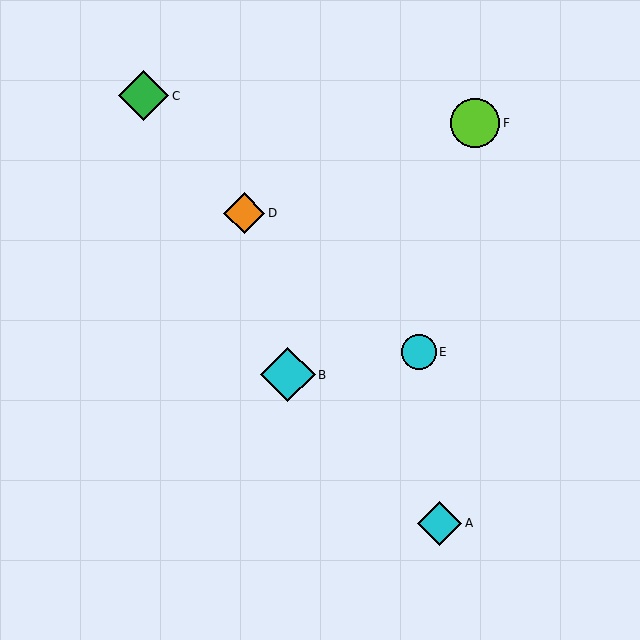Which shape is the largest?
The cyan diamond (labeled B) is the largest.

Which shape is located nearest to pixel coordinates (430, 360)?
The cyan circle (labeled E) at (419, 352) is nearest to that location.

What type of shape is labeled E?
Shape E is a cyan circle.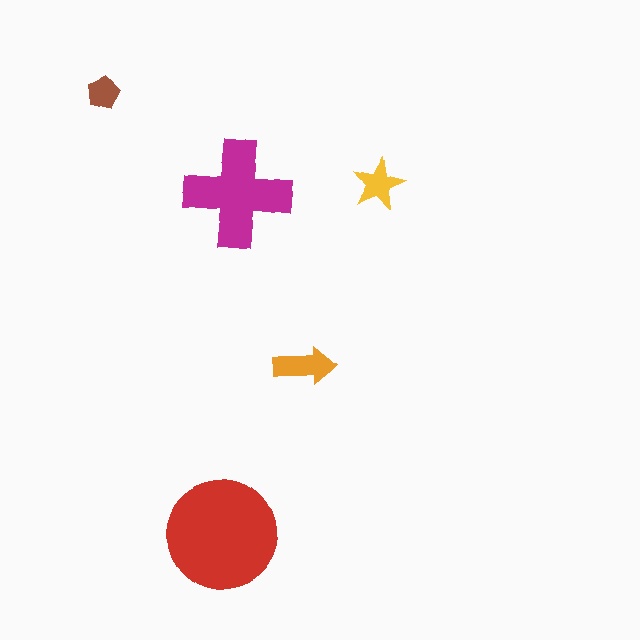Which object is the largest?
The red circle.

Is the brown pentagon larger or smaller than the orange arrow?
Smaller.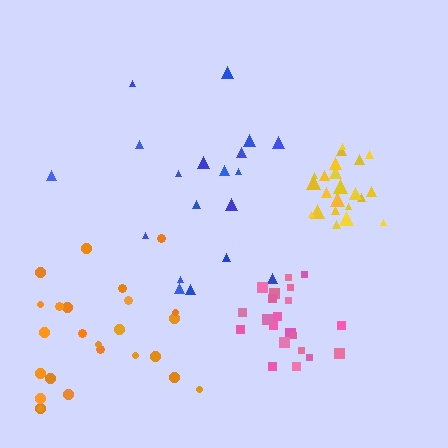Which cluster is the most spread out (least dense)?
Blue.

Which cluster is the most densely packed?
Yellow.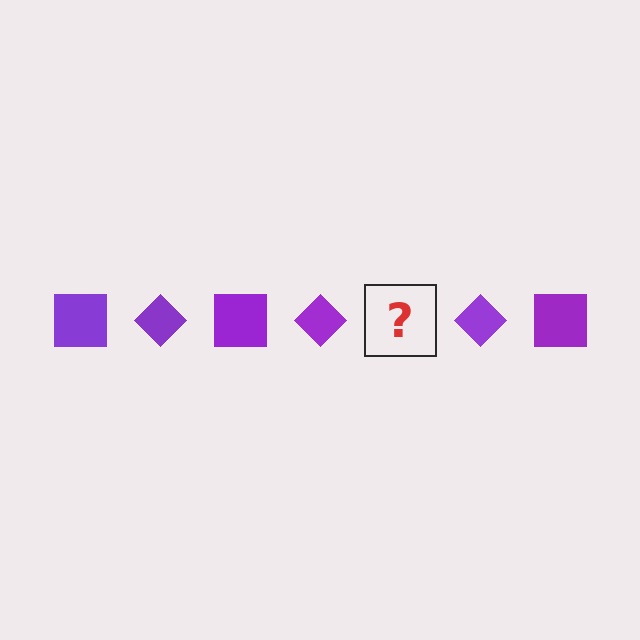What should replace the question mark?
The question mark should be replaced with a purple square.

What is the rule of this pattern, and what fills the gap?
The rule is that the pattern cycles through square, diamond shapes in purple. The gap should be filled with a purple square.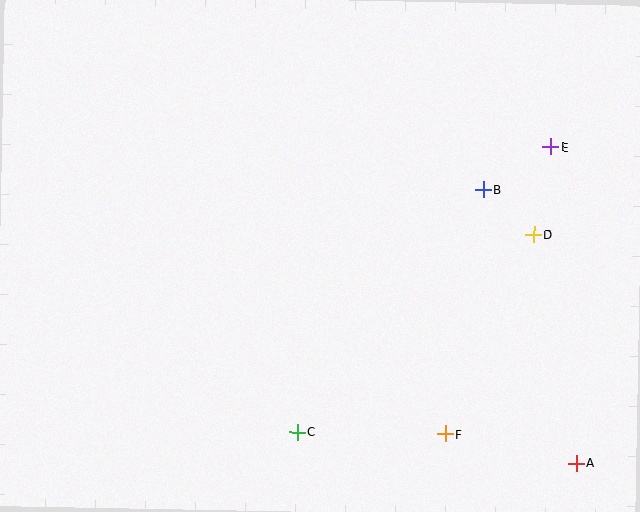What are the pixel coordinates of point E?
Point E is at (551, 147).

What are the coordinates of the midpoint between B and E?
The midpoint between B and E is at (517, 168).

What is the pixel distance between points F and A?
The distance between F and A is 135 pixels.